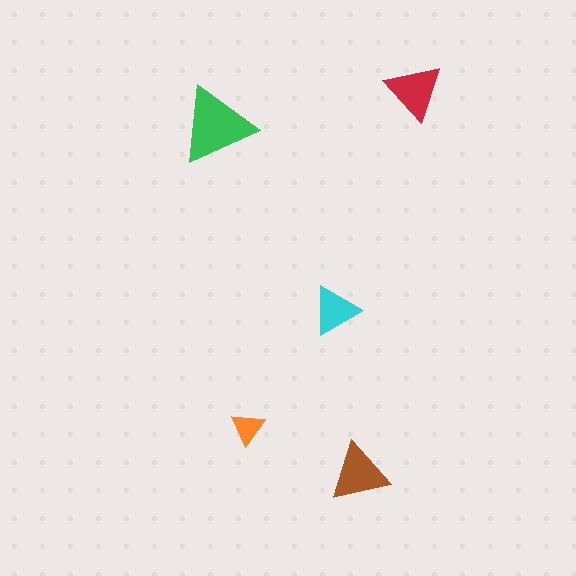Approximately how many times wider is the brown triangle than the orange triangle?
About 2 times wider.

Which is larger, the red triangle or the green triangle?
The green one.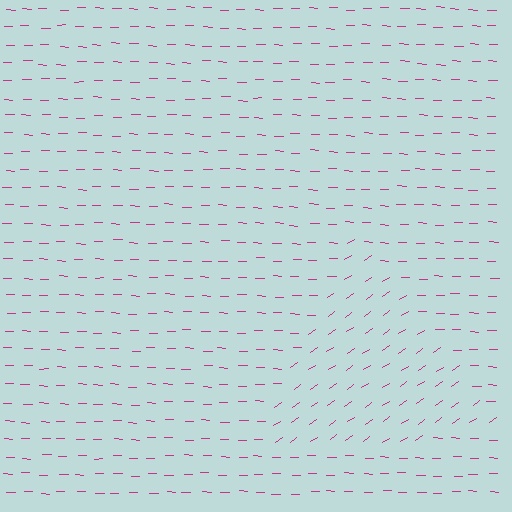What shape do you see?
I see a triangle.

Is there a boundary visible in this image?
Yes, there is a texture boundary formed by a change in line orientation.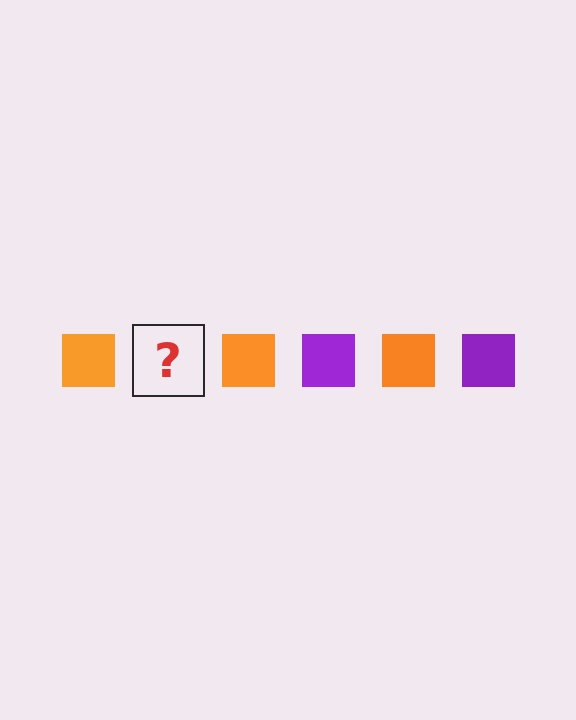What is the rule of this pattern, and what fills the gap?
The rule is that the pattern cycles through orange, purple squares. The gap should be filled with a purple square.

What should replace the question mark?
The question mark should be replaced with a purple square.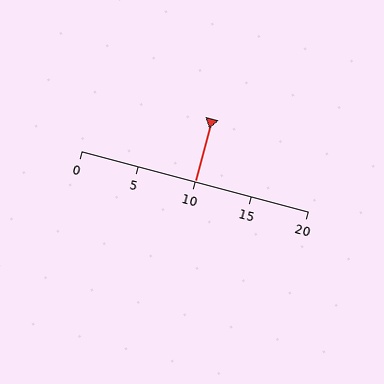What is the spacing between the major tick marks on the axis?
The major ticks are spaced 5 apart.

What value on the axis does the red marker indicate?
The marker indicates approximately 10.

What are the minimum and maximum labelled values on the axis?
The axis runs from 0 to 20.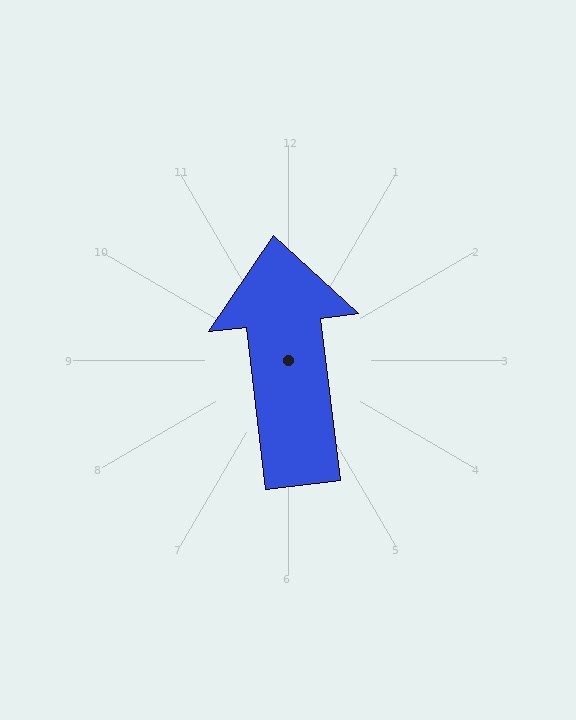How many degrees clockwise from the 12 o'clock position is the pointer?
Approximately 353 degrees.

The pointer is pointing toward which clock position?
Roughly 12 o'clock.